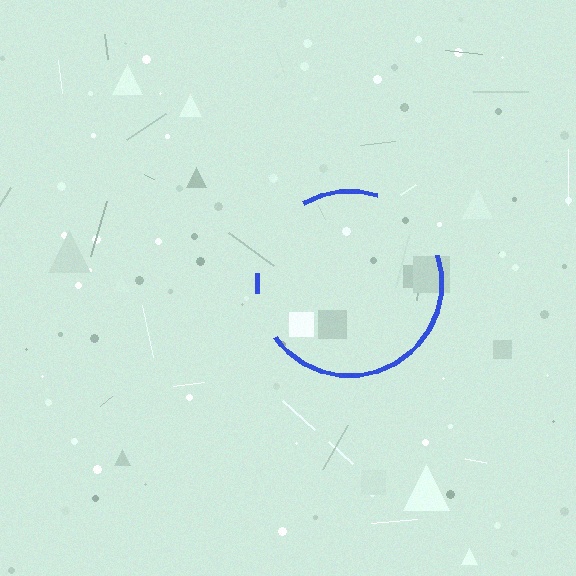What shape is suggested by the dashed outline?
The dashed outline suggests a circle.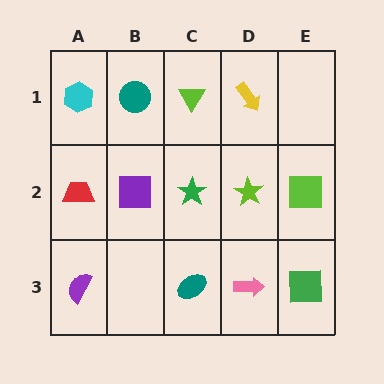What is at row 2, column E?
A lime square.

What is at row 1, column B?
A teal circle.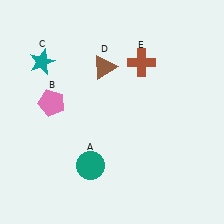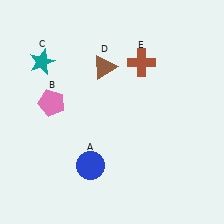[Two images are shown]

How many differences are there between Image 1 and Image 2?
There is 1 difference between the two images.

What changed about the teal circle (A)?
In Image 1, A is teal. In Image 2, it changed to blue.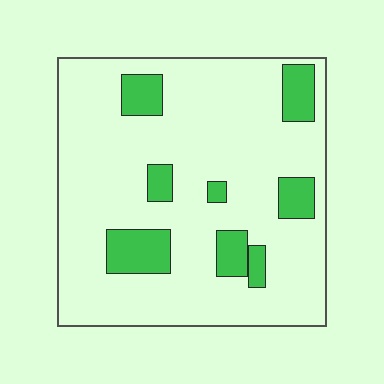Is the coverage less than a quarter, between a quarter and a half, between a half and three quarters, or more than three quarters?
Less than a quarter.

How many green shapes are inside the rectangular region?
8.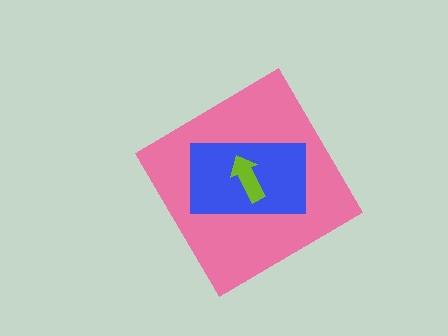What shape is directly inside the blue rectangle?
The lime arrow.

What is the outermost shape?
The pink diamond.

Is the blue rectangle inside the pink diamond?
Yes.